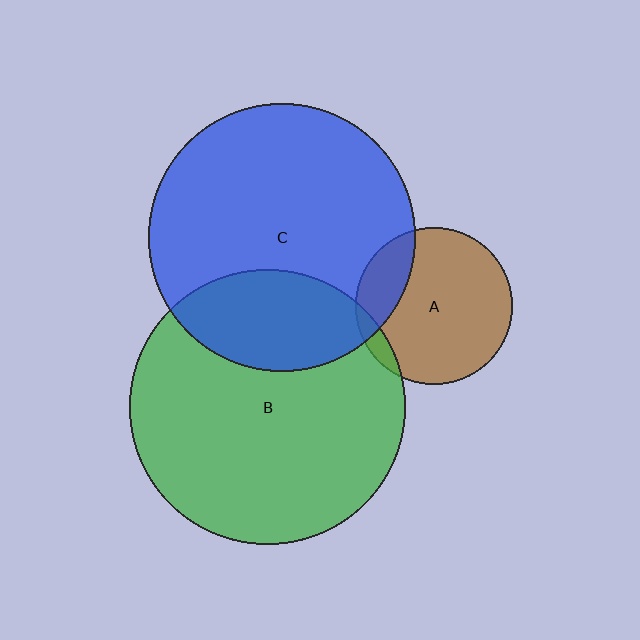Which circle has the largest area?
Circle B (green).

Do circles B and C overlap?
Yes.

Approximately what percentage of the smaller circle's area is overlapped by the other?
Approximately 25%.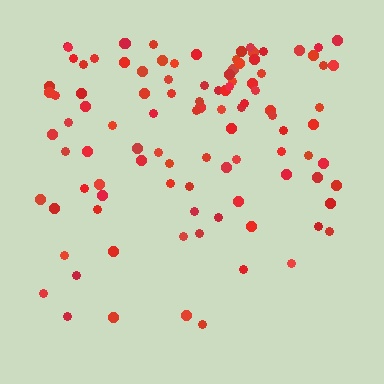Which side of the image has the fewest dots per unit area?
The bottom.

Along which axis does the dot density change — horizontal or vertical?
Vertical.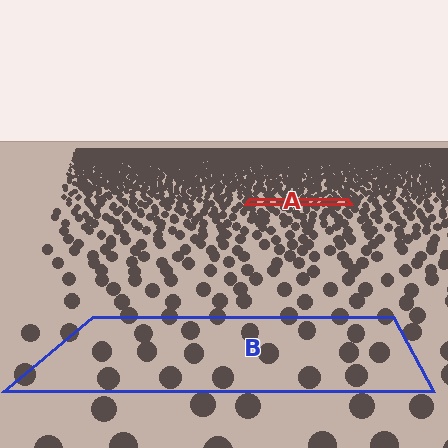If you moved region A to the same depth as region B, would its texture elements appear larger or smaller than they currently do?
They would appear larger. At a closer depth, the same texture elements are projected at a bigger on-screen size.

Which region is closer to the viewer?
Region B is closer. The texture elements there are larger and more spread out.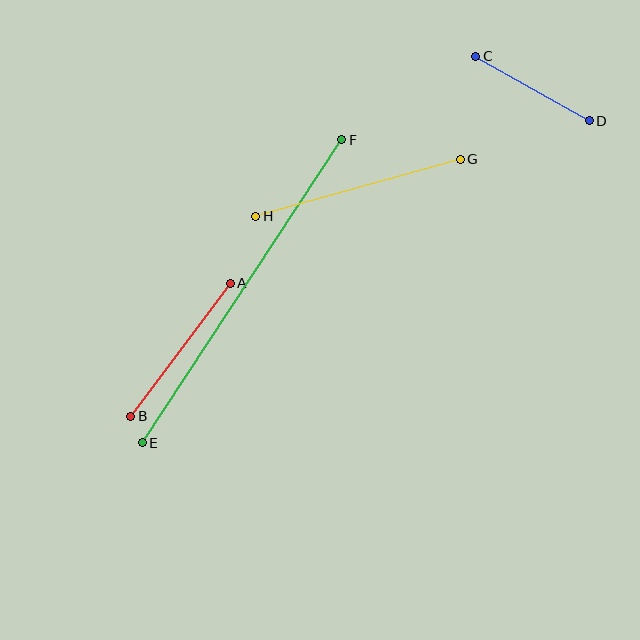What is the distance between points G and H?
The distance is approximately 212 pixels.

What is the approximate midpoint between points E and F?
The midpoint is at approximately (242, 291) pixels.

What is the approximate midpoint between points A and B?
The midpoint is at approximately (181, 350) pixels.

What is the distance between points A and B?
The distance is approximately 166 pixels.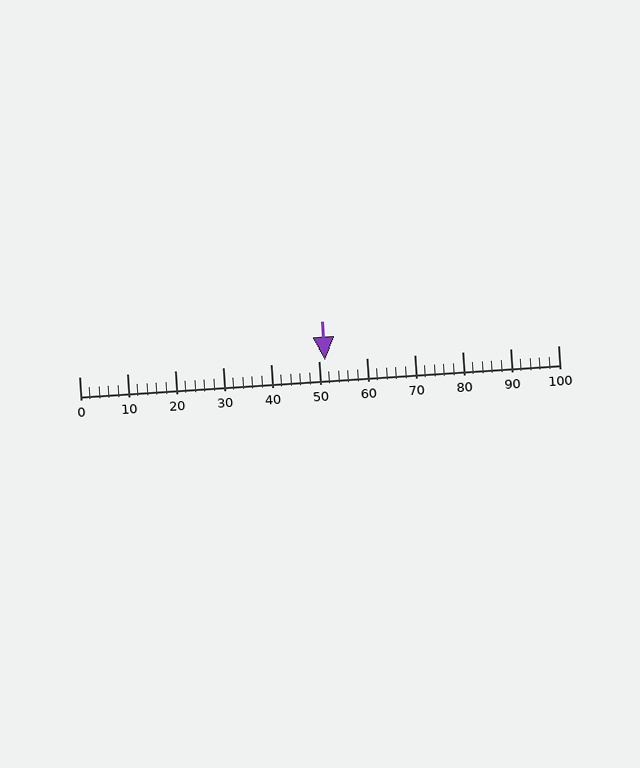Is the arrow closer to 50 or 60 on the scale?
The arrow is closer to 50.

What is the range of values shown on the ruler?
The ruler shows values from 0 to 100.